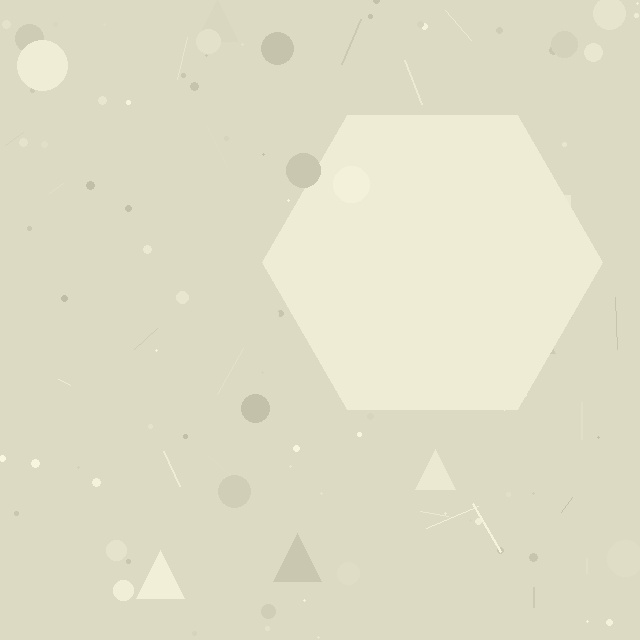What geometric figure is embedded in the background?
A hexagon is embedded in the background.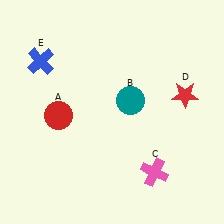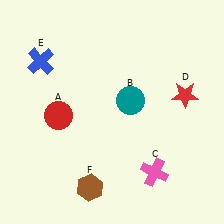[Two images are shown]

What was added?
A brown hexagon (F) was added in Image 2.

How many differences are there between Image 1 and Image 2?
There is 1 difference between the two images.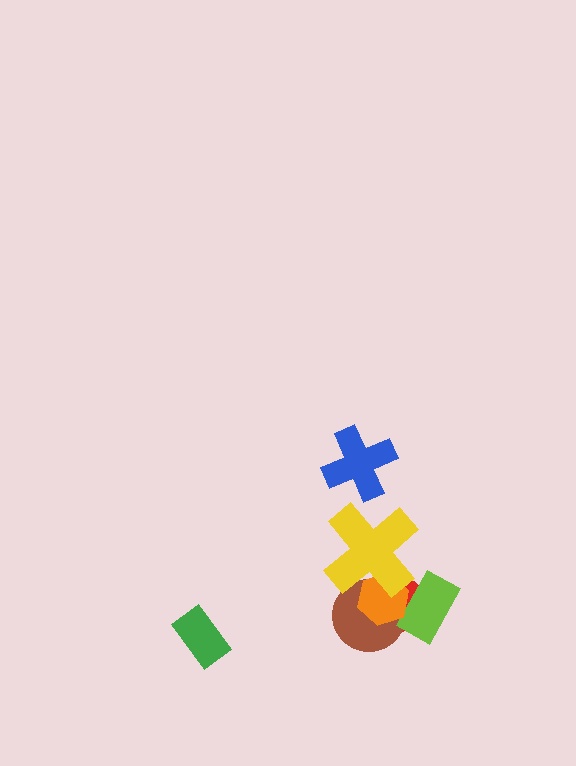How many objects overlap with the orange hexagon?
4 objects overlap with the orange hexagon.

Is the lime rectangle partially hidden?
Yes, it is partially covered by another shape.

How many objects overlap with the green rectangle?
0 objects overlap with the green rectangle.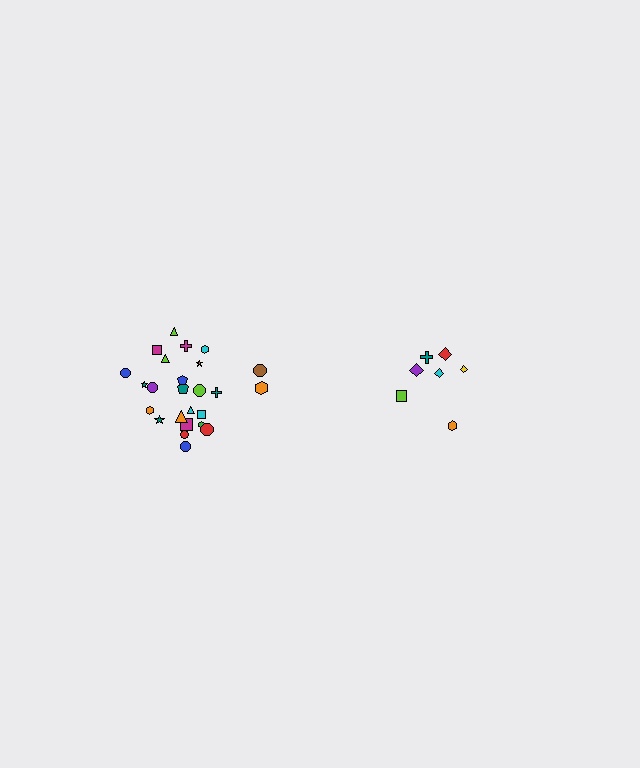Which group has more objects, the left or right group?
The left group.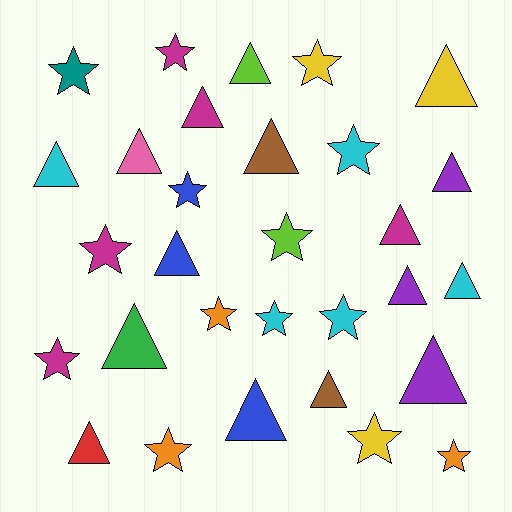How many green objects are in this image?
There is 1 green object.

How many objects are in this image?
There are 30 objects.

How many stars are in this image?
There are 14 stars.